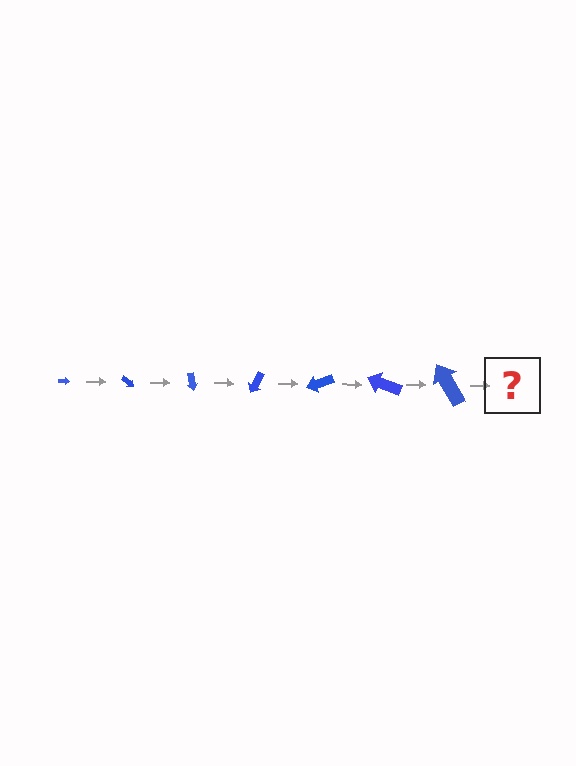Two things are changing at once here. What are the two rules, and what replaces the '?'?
The two rules are that the arrow grows larger each step and it rotates 40 degrees each step. The '?' should be an arrow, larger than the previous one and rotated 280 degrees from the start.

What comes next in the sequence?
The next element should be an arrow, larger than the previous one and rotated 280 degrees from the start.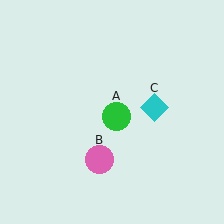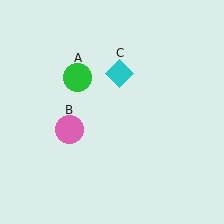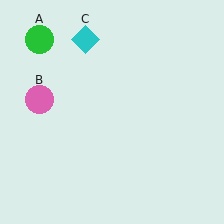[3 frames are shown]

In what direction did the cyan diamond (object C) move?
The cyan diamond (object C) moved up and to the left.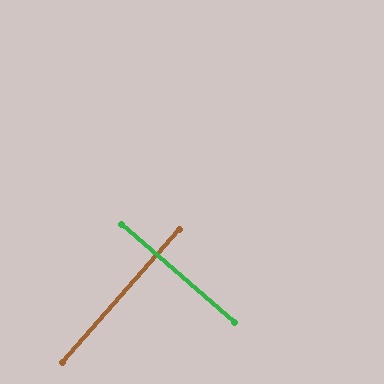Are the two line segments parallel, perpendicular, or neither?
Perpendicular — they meet at approximately 90°.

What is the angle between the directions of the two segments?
Approximately 90 degrees.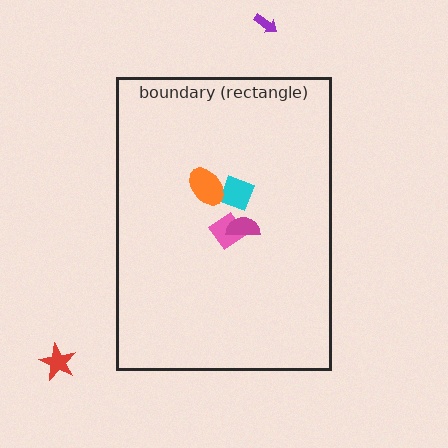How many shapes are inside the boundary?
4 inside, 2 outside.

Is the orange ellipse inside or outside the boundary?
Inside.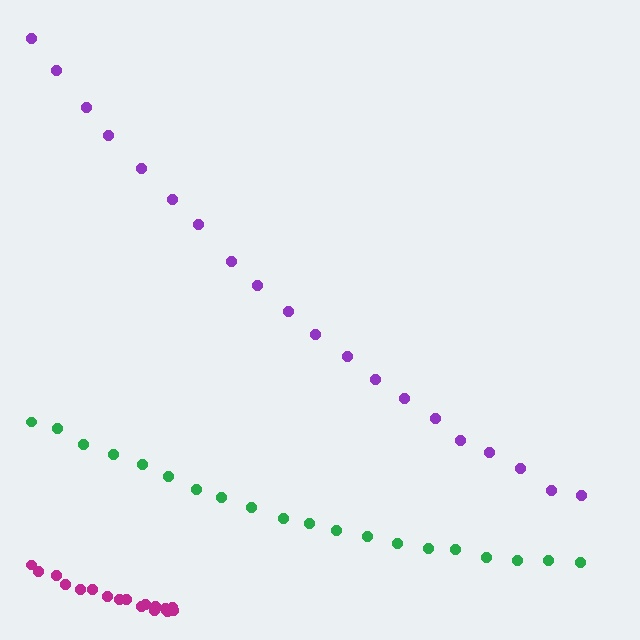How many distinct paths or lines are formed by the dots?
There are 3 distinct paths.